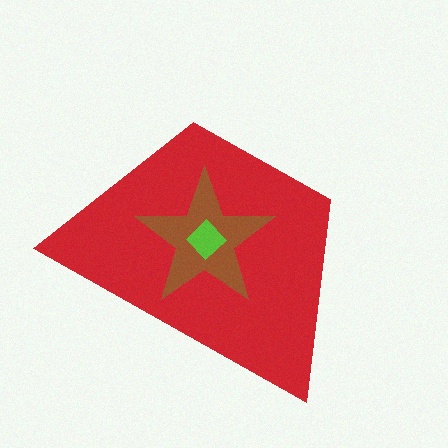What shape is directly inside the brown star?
The lime diamond.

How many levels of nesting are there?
3.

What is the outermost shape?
The red trapezoid.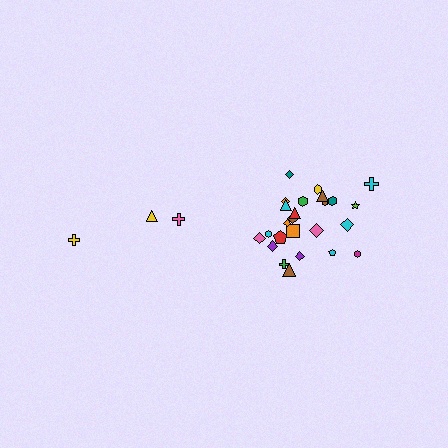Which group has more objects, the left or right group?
The right group.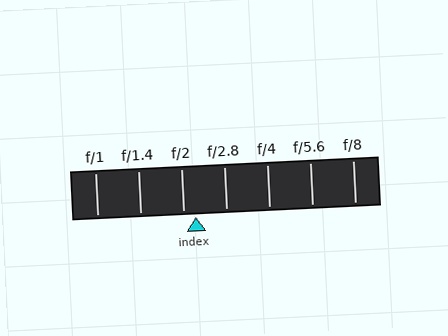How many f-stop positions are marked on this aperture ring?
There are 7 f-stop positions marked.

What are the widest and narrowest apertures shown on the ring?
The widest aperture shown is f/1 and the narrowest is f/8.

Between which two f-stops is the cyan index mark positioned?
The index mark is between f/2 and f/2.8.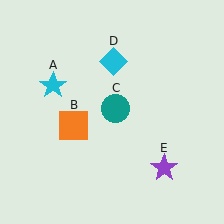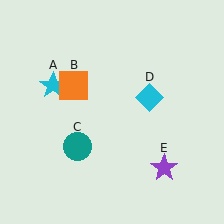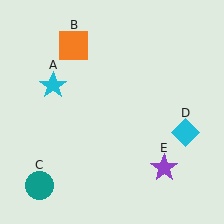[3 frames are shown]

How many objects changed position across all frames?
3 objects changed position: orange square (object B), teal circle (object C), cyan diamond (object D).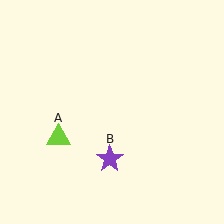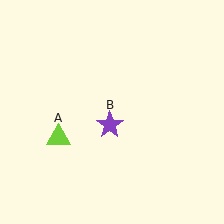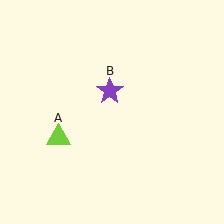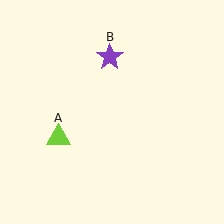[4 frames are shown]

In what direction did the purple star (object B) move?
The purple star (object B) moved up.